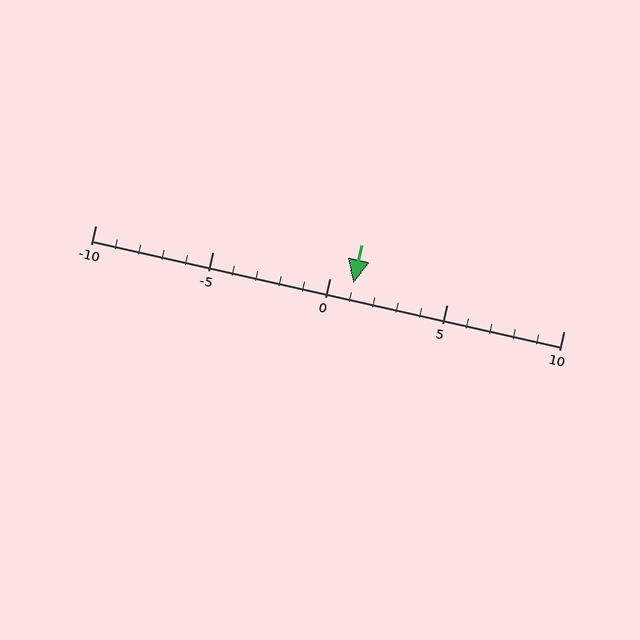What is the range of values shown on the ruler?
The ruler shows values from -10 to 10.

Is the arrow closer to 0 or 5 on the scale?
The arrow is closer to 0.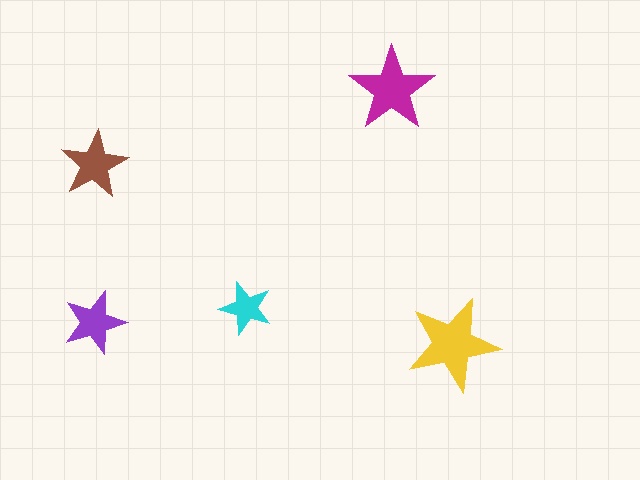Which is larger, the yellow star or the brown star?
The yellow one.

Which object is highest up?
The magenta star is topmost.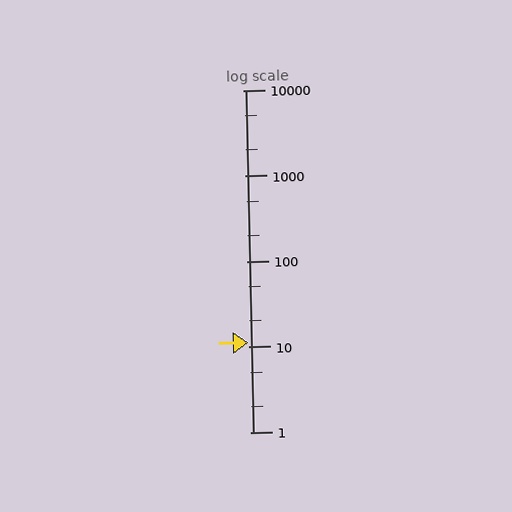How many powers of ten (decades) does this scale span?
The scale spans 4 decades, from 1 to 10000.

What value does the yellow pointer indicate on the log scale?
The pointer indicates approximately 11.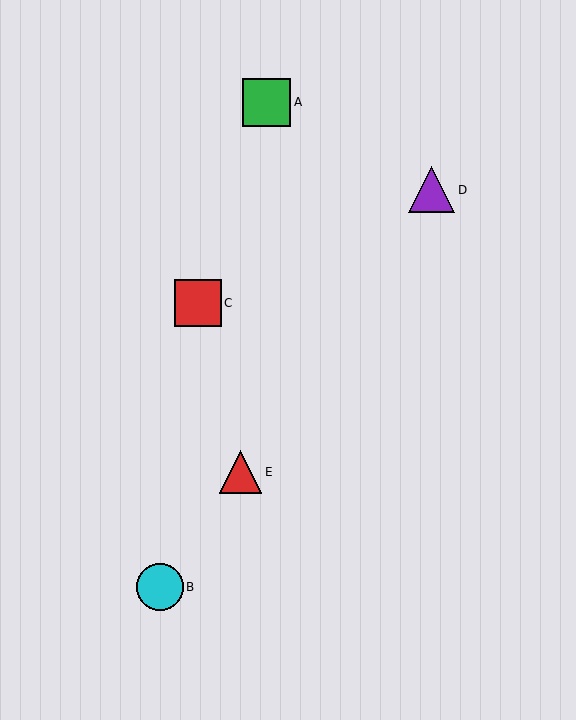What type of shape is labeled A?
Shape A is a green square.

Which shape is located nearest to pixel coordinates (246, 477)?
The red triangle (labeled E) at (241, 472) is nearest to that location.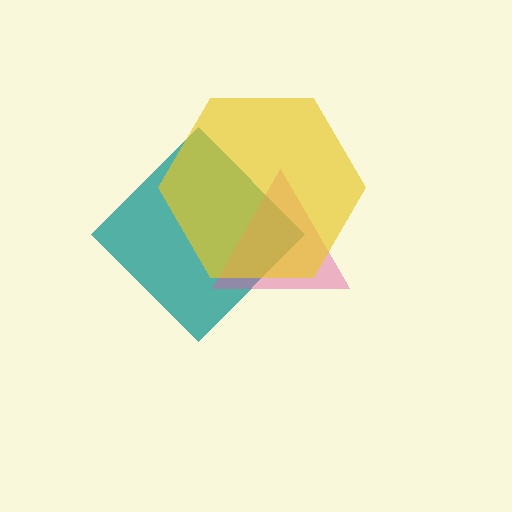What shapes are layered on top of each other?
The layered shapes are: a teal diamond, a pink triangle, a yellow hexagon.